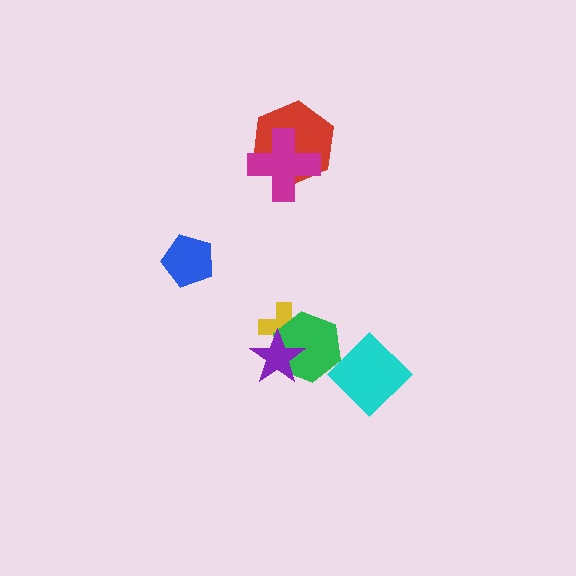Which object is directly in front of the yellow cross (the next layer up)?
The green hexagon is directly in front of the yellow cross.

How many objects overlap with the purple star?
2 objects overlap with the purple star.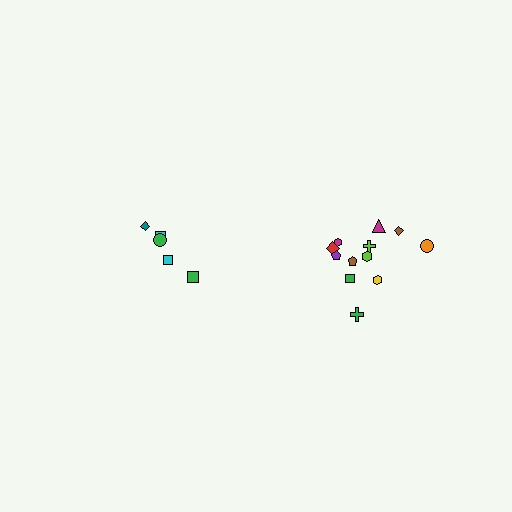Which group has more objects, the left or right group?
The right group.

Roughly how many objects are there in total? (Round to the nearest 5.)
Roughly 15 objects in total.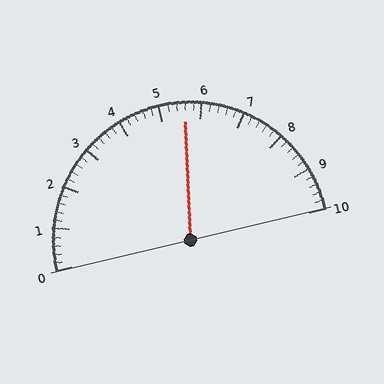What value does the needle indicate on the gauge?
The needle indicates approximately 5.6.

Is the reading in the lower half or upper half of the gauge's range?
The reading is in the upper half of the range (0 to 10).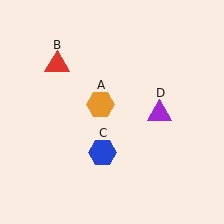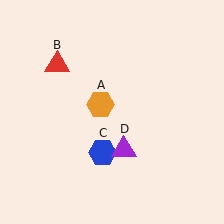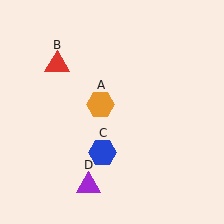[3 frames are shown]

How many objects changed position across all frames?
1 object changed position: purple triangle (object D).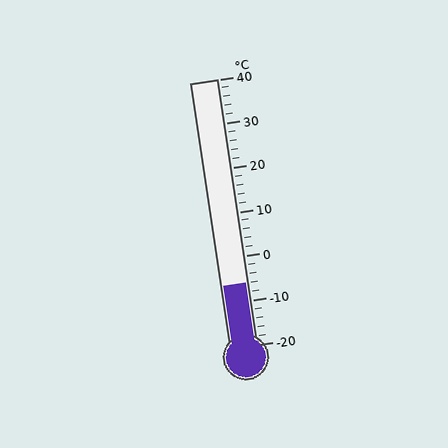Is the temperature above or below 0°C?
The temperature is below 0°C.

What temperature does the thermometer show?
The thermometer shows approximately -6°C.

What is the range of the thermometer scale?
The thermometer scale ranges from -20°C to 40°C.